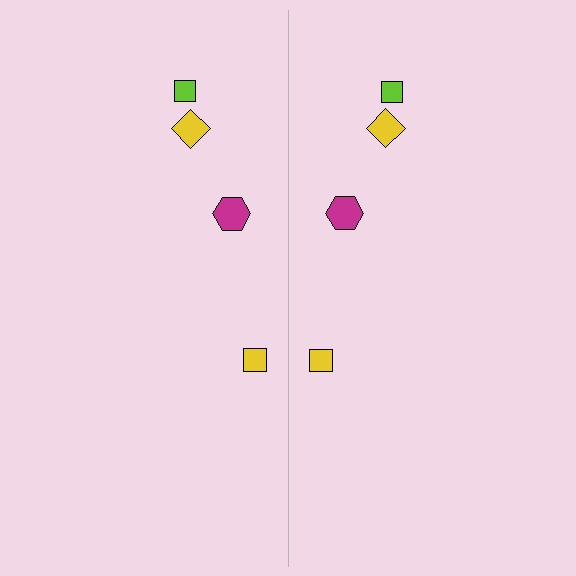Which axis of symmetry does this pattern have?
The pattern has a vertical axis of symmetry running through the center of the image.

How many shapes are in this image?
There are 8 shapes in this image.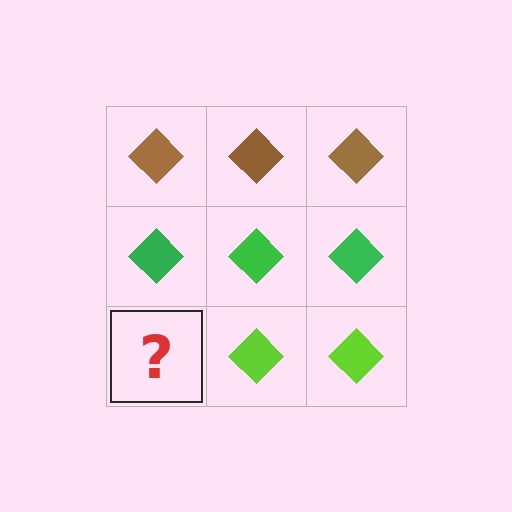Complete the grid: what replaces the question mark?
The question mark should be replaced with a lime diamond.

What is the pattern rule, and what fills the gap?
The rule is that each row has a consistent color. The gap should be filled with a lime diamond.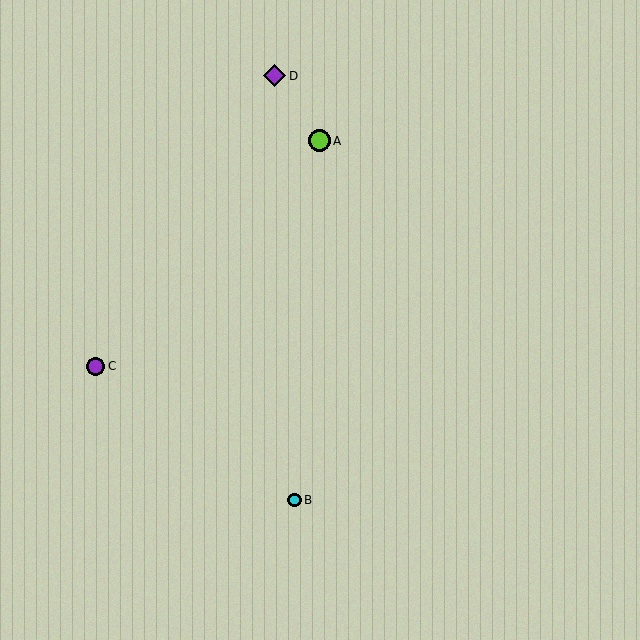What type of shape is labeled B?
Shape B is a cyan circle.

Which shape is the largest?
The purple diamond (labeled D) is the largest.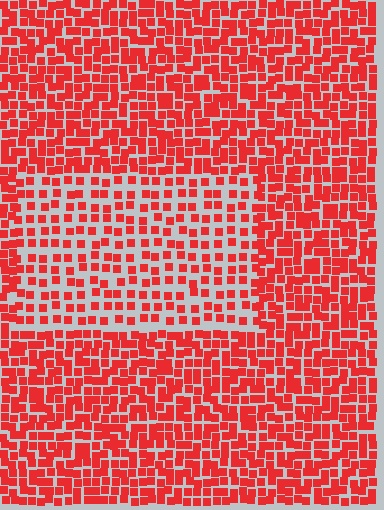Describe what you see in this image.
The image contains small red elements arranged at two different densities. A rectangle-shaped region is visible where the elements are less densely packed than the surrounding area.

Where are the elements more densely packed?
The elements are more densely packed outside the rectangle boundary.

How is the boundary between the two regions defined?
The boundary is defined by a change in element density (approximately 1.9x ratio). All elements are the same color, size, and shape.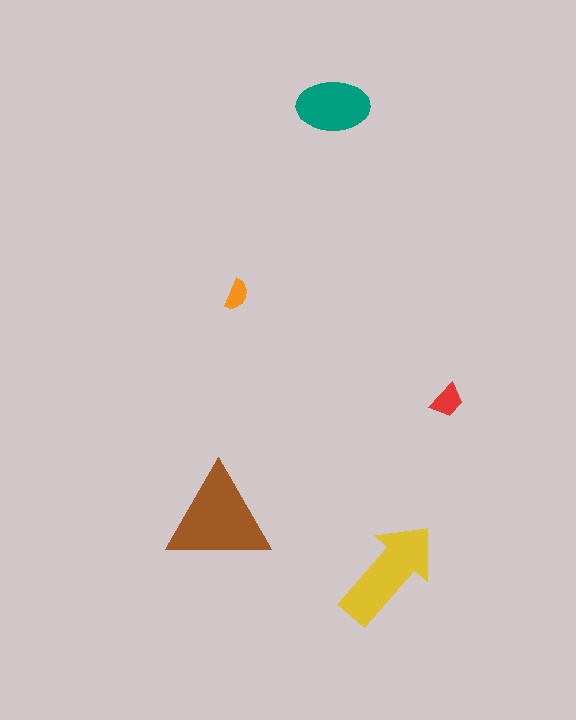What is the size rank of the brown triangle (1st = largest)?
1st.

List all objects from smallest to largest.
The orange semicircle, the red trapezoid, the teal ellipse, the yellow arrow, the brown triangle.